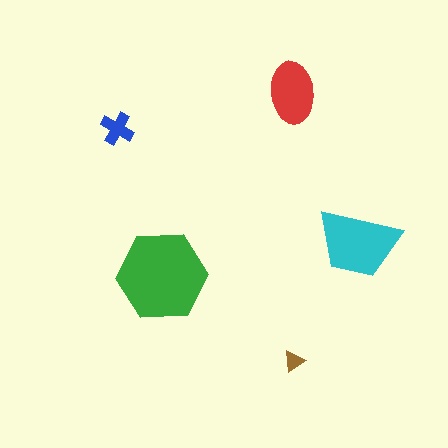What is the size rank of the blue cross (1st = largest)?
4th.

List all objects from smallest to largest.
The brown triangle, the blue cross, the red ellipse, the cyan trapezoid, the green hexagon.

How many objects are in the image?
There are 5 objects in the image.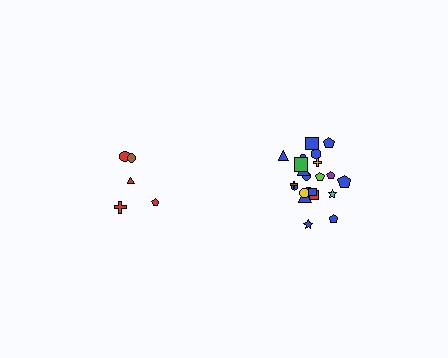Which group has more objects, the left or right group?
The right group.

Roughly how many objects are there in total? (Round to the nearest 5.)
Roughly 25 objects in total.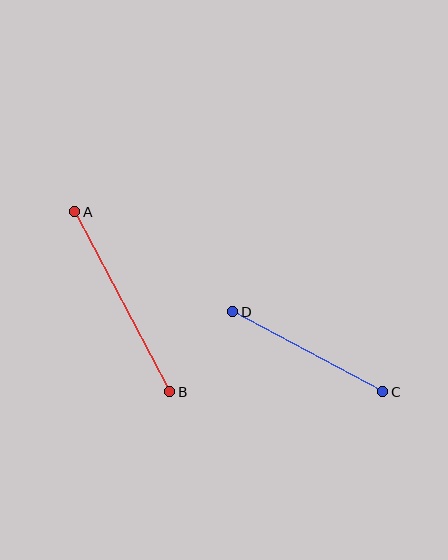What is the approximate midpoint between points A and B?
The midpoint is at approximately (122, 302) pixels.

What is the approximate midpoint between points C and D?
The midpoint is at approximately (308, 352) pixels.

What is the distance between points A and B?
The distance is approximately 203 pixels.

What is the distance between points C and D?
The distance is approximately 170 pixels.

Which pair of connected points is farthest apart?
Points A and B are farthest apart.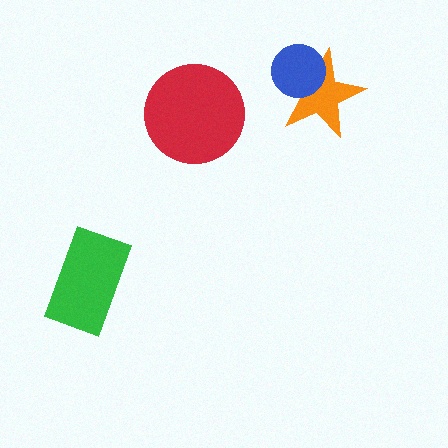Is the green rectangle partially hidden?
No, no other shape covers it.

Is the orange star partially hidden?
Yes, it is partially covered by another shape.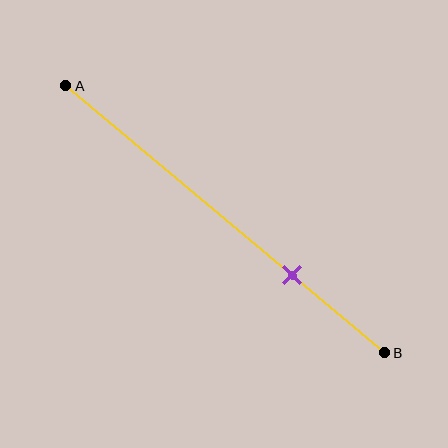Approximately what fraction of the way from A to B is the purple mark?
The purple mark is approximately 70% of the way from A to B.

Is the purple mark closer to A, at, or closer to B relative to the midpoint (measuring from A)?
The purple mark is closer to point B than the midpoint of segment AB.